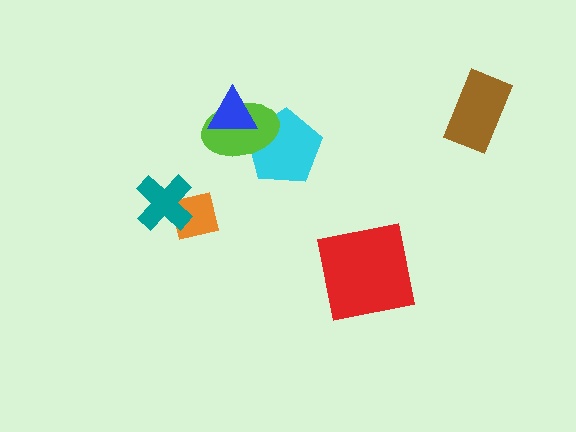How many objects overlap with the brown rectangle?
0 objects overlap with the brown rectangle.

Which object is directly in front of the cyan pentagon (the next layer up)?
The lime ellipse is directly in front of the cyan pentagon.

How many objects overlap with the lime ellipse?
2 objects overlap with the lime ellipse.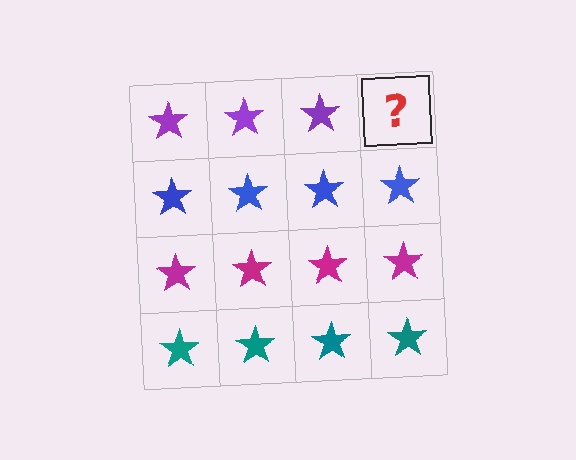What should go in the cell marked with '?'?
The missing cell should contain a purple star.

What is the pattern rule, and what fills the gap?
The rule is that each row has a consistent color. The gap should be filled with a purple star.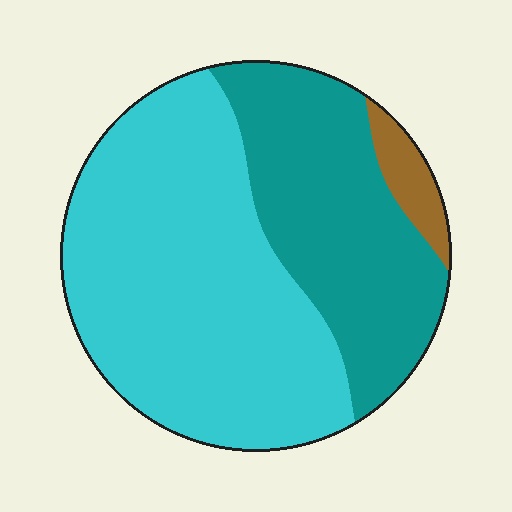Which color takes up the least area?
Brown, at roughly 5%.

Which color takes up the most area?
Cyan, at roughly 60%.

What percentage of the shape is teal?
Teal covers 35% of the shape.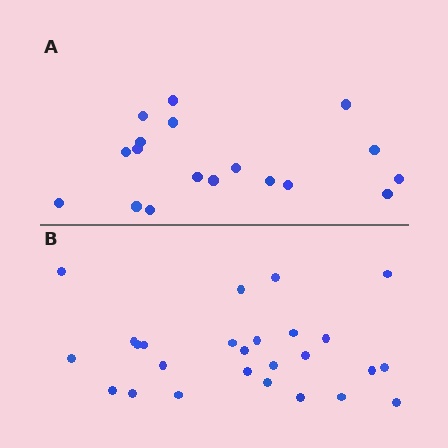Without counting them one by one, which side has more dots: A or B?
Region B (the bottom region) has more dots.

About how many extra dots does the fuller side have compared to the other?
Region B has roughly 8 or so more dots than region A.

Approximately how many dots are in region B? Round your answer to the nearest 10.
About 30 dots. (The exact count is 26, which rounds to 30.)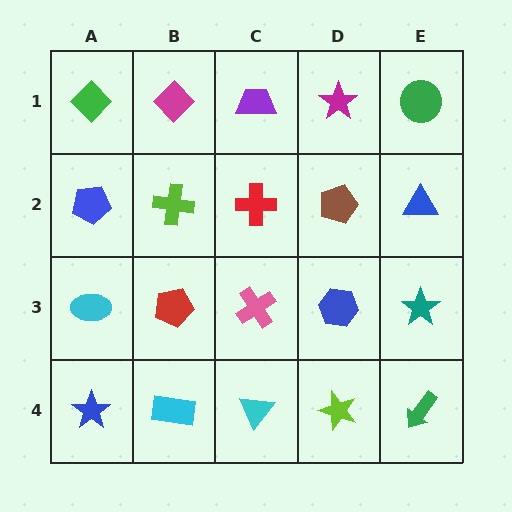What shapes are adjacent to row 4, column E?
A teal star (row 3, column E), a lime star (row 4, column D).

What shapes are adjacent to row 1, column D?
A brown pentagon (row 2, column D), a purple trapezoid (row 1, column C), a green circle (row 1, column E).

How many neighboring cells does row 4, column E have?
2.